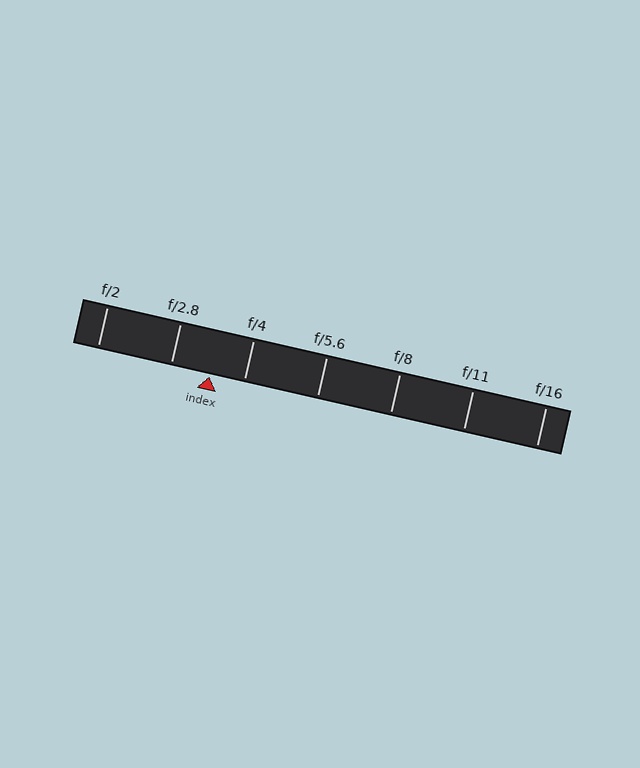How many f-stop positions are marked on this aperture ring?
There are 7 f-stop positions marked.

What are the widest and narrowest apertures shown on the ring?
The widest aperture shown is f/2 and the narrowest is f/16.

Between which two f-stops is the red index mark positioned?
The index mark is between f/2.8 and f/4.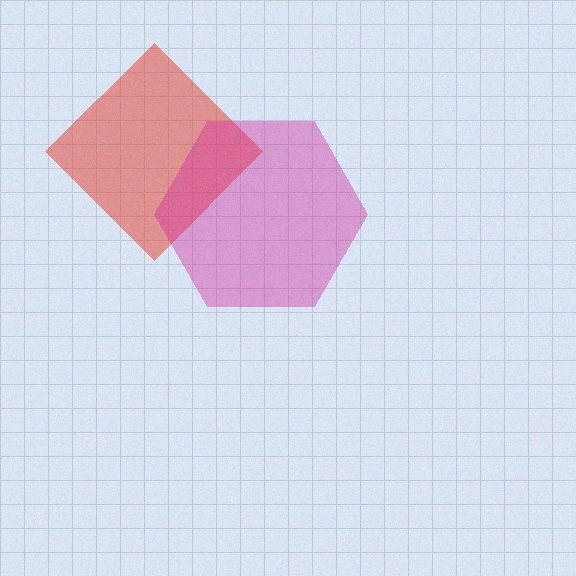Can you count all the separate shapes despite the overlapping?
Yes, there are 2 separate shapes.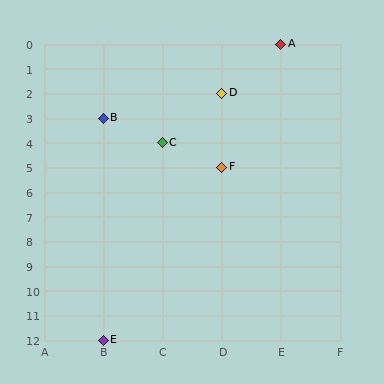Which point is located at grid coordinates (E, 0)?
Point A is at (E, 0).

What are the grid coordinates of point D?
Point D is at grid coordinates (D, 2).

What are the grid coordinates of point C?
Point C is at grid coordinates (C, 4).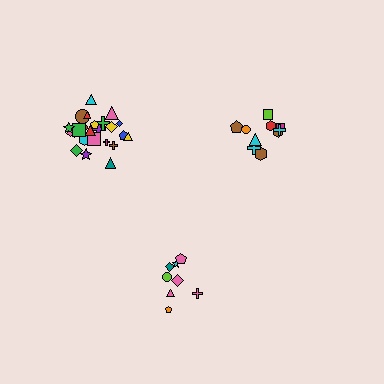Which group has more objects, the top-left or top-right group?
The top-left group.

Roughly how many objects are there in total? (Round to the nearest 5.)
Roughly 45 objects in total.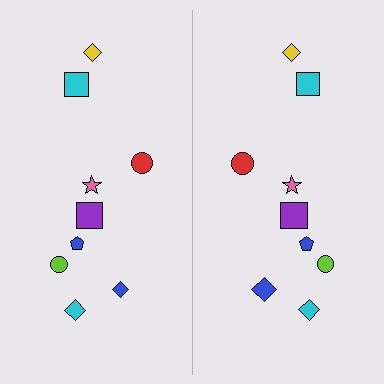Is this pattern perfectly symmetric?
No, the pattern is not perfectly symmetric. The blue diamond on the right side has a different size than its mirror counterpart.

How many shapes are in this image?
There are 18 shapes in this image.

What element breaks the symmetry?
The blue diamond on the right side has a different size than its mirror counterpart.